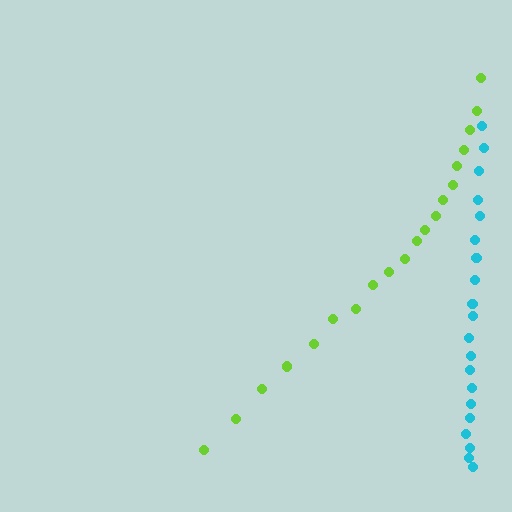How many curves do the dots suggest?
There are 2 distinct paths.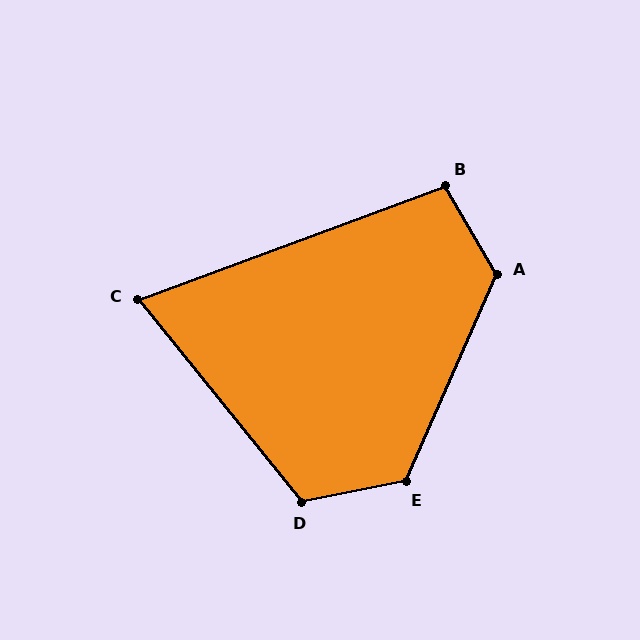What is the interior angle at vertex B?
Approximately 100 degrees (obtuse).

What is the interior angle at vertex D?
Approximately 118 degrees (obtuse).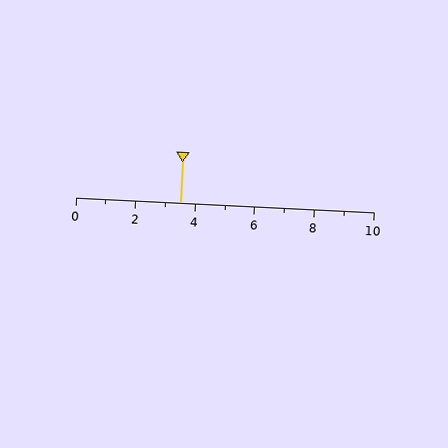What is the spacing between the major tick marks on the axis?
The major ticks are spaced 2 apart.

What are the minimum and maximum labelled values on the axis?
The axis runs from 0 to 10.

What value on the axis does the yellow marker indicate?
The marker indicates approximately 3.5.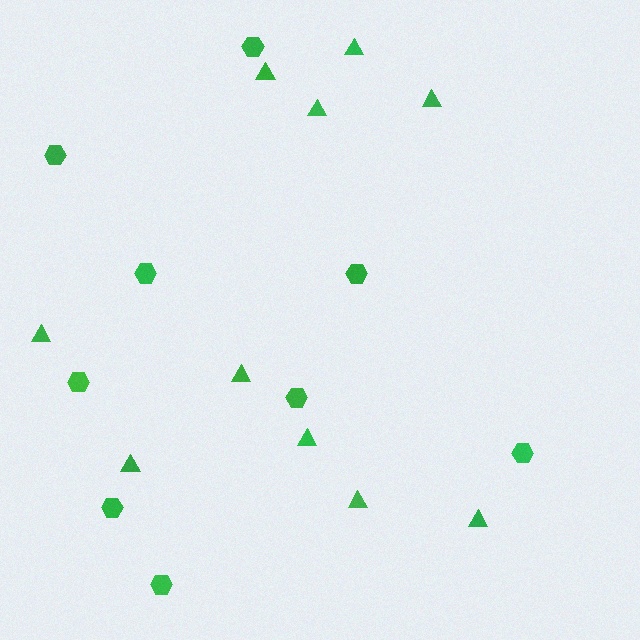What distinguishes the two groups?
There are 2 groups: one group of triangles (10) and one group of hexagons (9).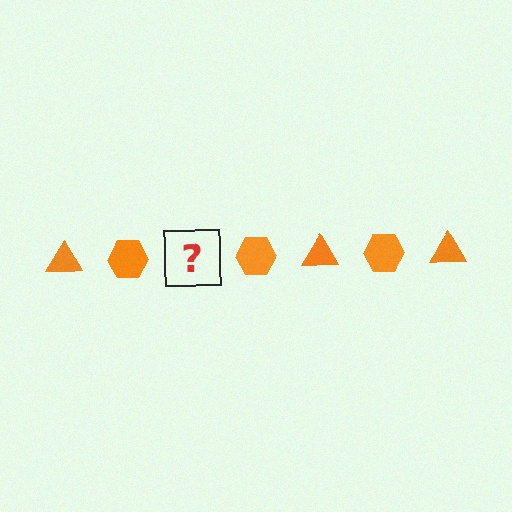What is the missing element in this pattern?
The missing element is an orange triangle.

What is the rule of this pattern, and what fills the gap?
The rule is that the pattern cycles through triangle, hexagon shapes in orange. The gap should be filled with an orange triangle.